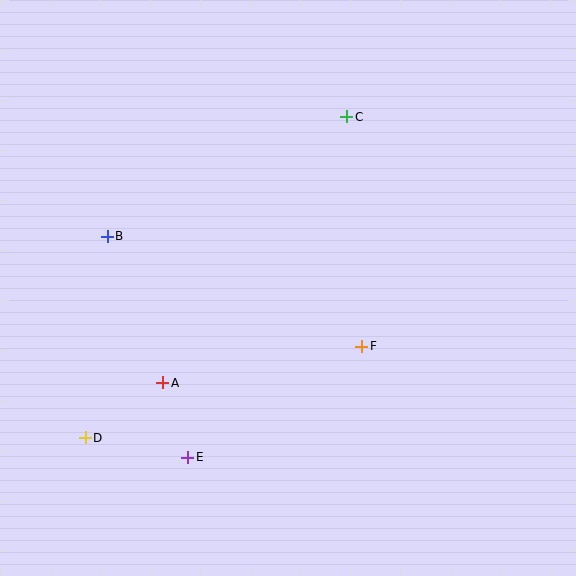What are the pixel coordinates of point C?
Point C is at (347, 117).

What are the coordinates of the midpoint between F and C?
The midpoint between F and C is at (354, 231).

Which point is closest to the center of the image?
Point F at (362, 346) is closest to the center.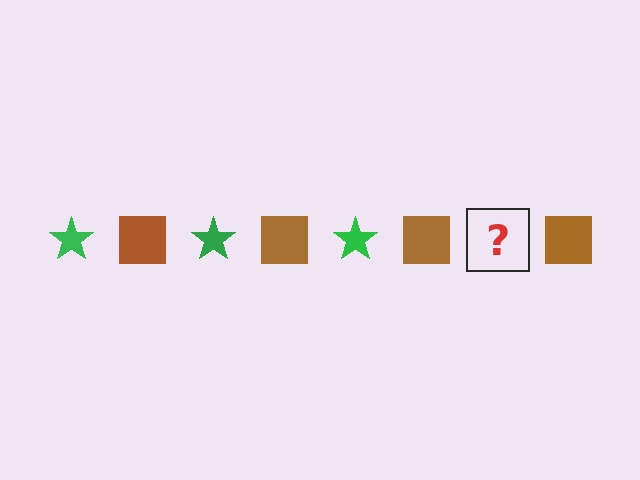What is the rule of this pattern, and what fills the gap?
The rule is that the pattern alternates between green star and brown square. The gap should be filled with a green star.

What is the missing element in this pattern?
The missing element is a green star.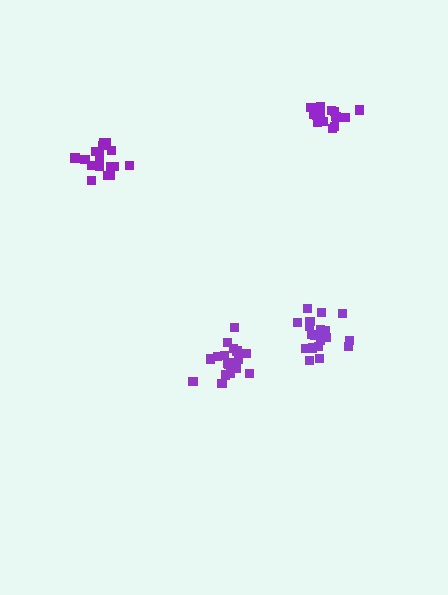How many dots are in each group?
Group 1: 15 dots, Group 2: 19 dots, Group 3: 17 dots, Group 4: 20 dots (71 total).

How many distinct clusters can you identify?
There are 4 distinct clusters.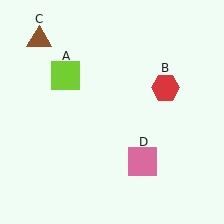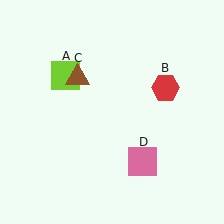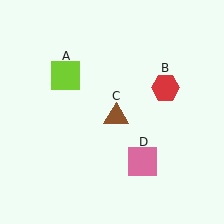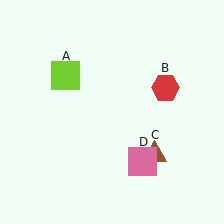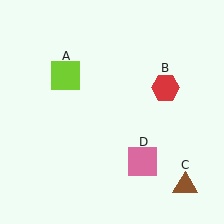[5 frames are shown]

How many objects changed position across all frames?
1 object changed position: brown triangle (object C).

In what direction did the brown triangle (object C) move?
The brown triangle (object C) moved down and to the right.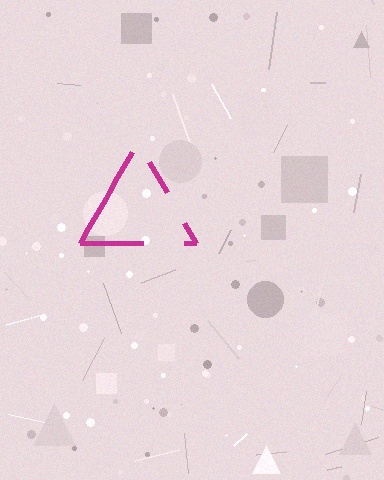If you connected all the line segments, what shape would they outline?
They would outline a triangle.